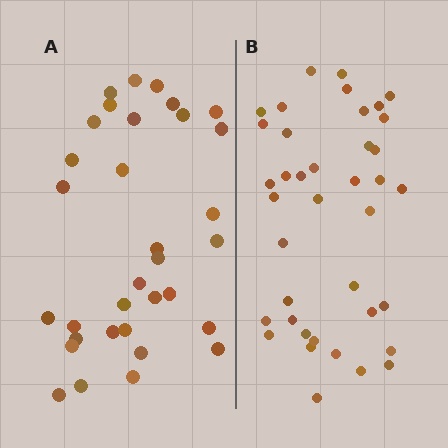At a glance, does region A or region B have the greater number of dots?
Region B (the right region) has more dots.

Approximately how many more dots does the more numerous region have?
Region B has about 6 more dots than region A.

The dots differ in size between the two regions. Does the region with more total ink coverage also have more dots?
No. Region A has more total ink coverage because its dots are larger, but region B actually contains more individual dots. Total area can be misleading — the number of items is what matters here.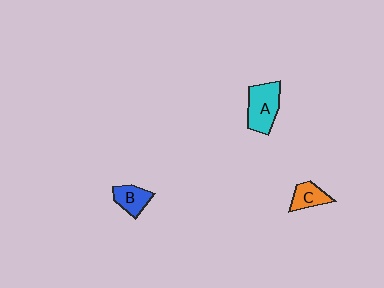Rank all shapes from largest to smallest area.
From largest to smallest: A (cyan), B (blue), C (orange).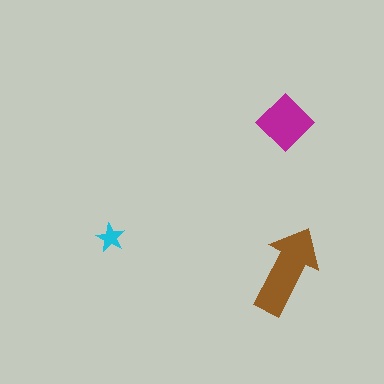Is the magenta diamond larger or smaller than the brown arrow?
Smaller.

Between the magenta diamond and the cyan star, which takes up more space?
The magenta diamond.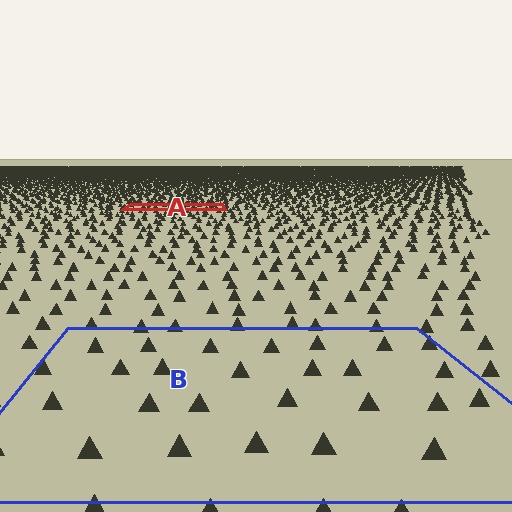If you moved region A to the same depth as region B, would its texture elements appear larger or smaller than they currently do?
They would appear larger. At a closer depth, the same texture elements are projected at a bigger on-screen size.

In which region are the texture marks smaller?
The texture marks are smaller in region A, because it is farther away.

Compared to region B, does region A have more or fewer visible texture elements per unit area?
Region A has more texture elements per unit area — they are packed more densely because it is farther away.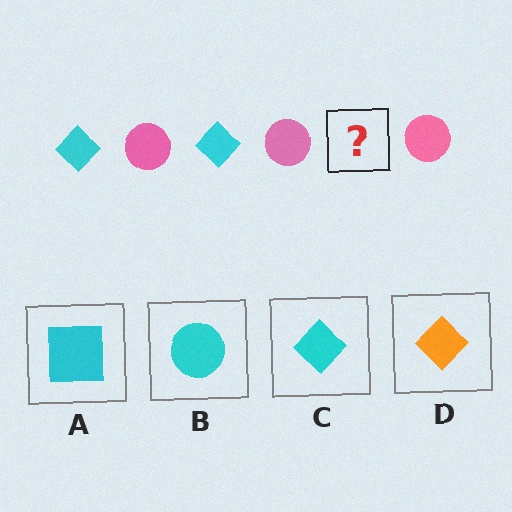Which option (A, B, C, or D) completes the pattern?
C.